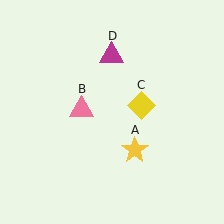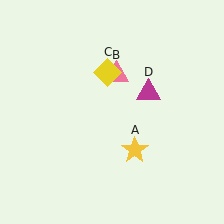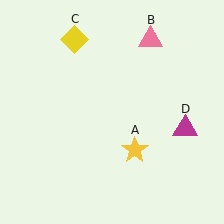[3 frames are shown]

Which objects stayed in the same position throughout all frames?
Yellow star (object A) remained stationary.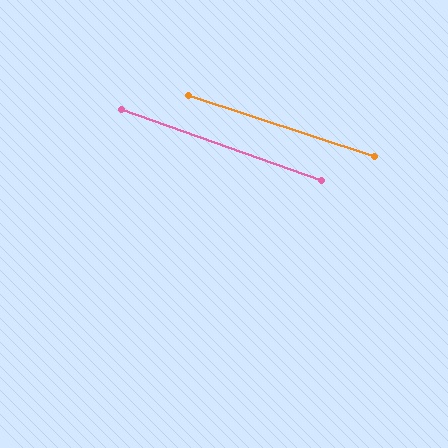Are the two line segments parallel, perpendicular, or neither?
Parallel — their directions differ by only 1.4°.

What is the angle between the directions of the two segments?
Approximately 1 degree.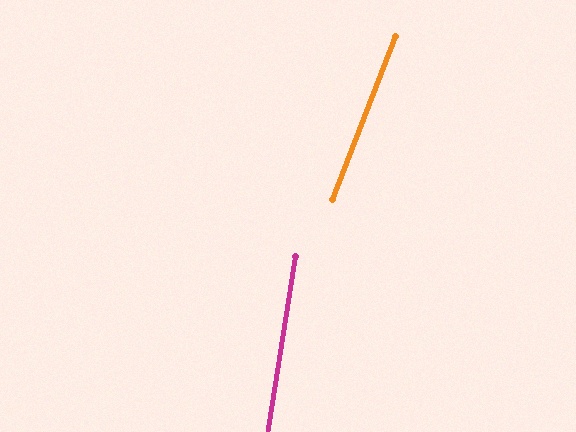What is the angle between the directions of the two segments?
Approximately 12 degrees.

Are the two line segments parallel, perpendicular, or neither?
Neither parallel nor perpendicular — they differ by about 12°.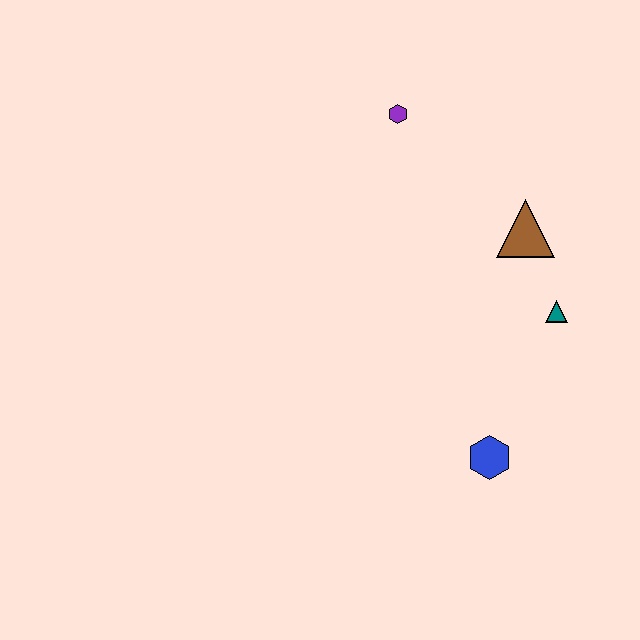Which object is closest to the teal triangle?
The brown triangle is closest to the teal triangle.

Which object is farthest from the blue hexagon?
The purple hexagon is farthest from the blue hexagon.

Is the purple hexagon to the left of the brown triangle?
Yes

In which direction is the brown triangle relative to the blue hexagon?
The brown triangle is above the blue hexagon.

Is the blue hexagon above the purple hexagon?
No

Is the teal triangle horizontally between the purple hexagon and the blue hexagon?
No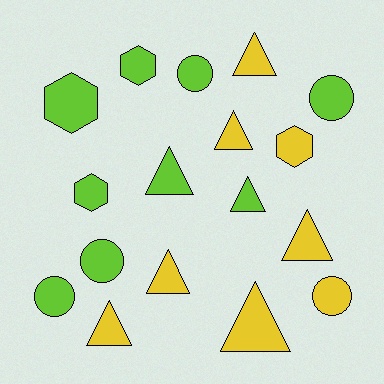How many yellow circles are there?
There is 1 yellow circle.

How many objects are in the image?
There are 17 objects.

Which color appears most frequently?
Lime, with 9 objects.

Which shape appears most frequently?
Triangle, with 8 objects.